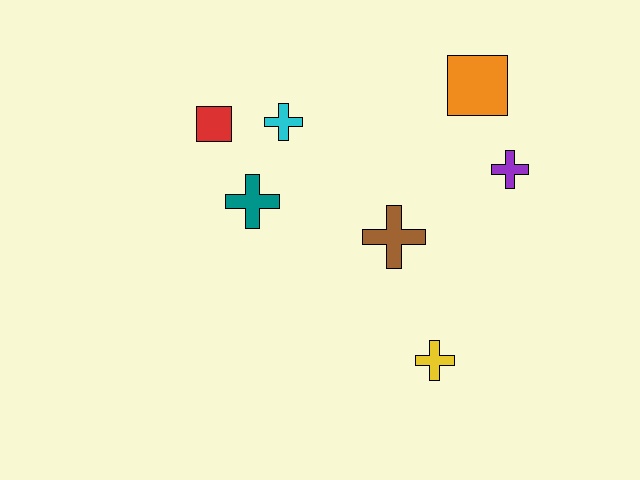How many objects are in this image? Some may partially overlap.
There are 7 objects.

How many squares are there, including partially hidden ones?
There are 2 squares.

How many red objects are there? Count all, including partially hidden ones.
There is 1 red object.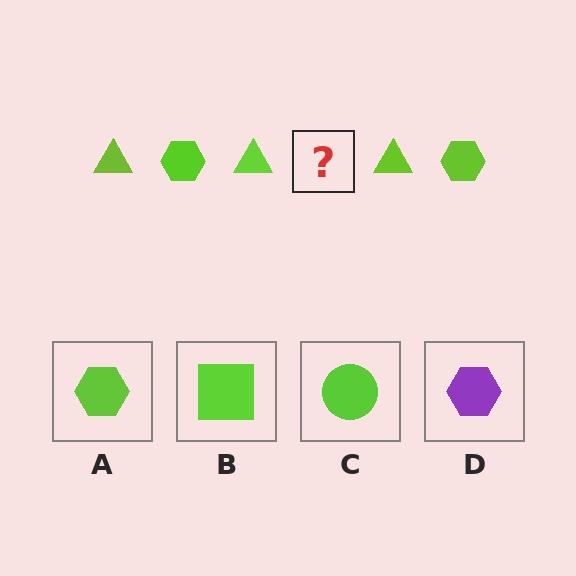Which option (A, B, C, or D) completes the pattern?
A.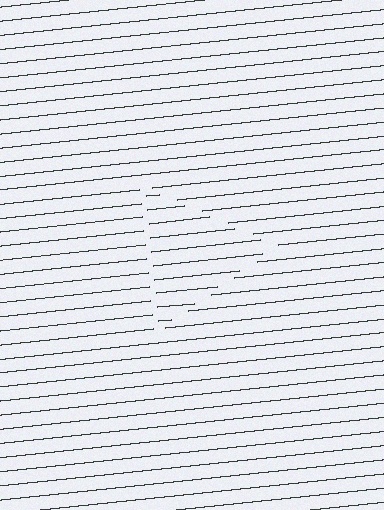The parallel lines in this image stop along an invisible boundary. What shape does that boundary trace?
An illusory triangle. The interior of the shape contains the same grating, shifted by half a period — the contour is defined by the phase discontinuity where line-ends from the inner and outer gratings abut.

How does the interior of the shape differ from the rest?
The interior of the shape contains the same grating, shifted by half a period — the contour is defined by the phase discontinuity where line-ends from the inner and outer gratings abut.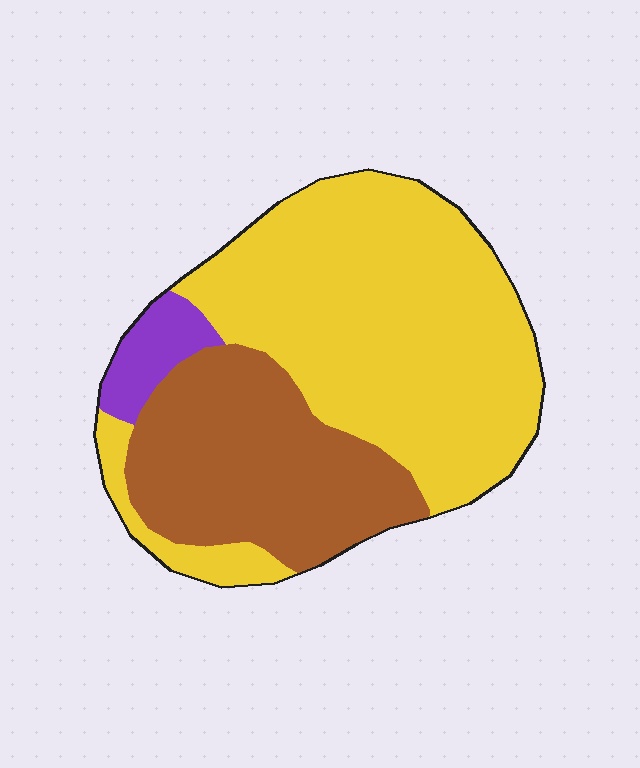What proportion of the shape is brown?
Brown covers 32% of the shape.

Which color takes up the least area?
Purple, at roughly 5%.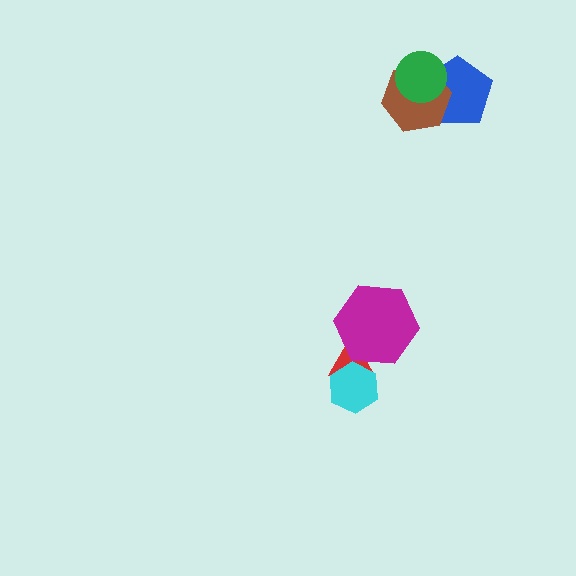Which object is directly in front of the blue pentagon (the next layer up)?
The brown hexagon is directly in front of the blue pentagon.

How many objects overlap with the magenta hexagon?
1 object overlaps with the magenta hexagon.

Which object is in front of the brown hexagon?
The green circle is in front of the brown hexagon.